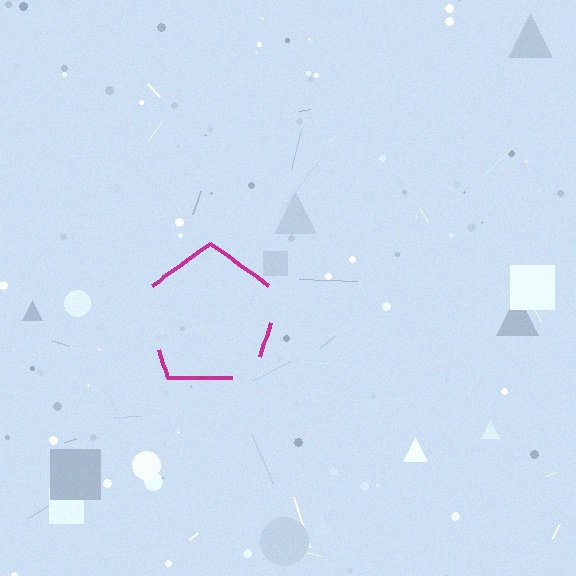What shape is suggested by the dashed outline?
The dashed outline suggests a pentagon.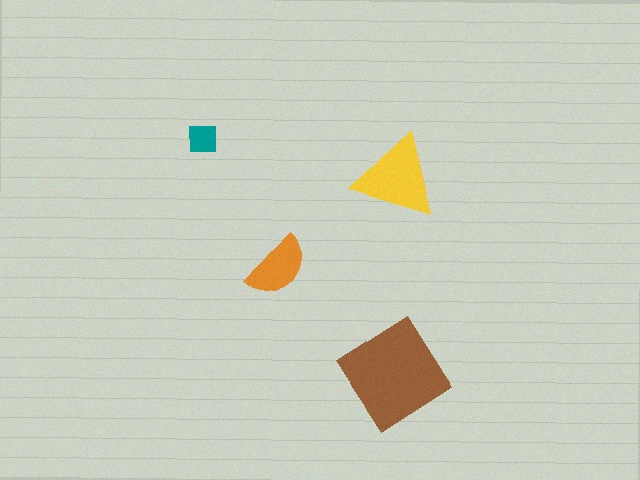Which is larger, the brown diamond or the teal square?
The brown diamond.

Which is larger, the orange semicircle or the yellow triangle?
The yellow triangle.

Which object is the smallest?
The teal square.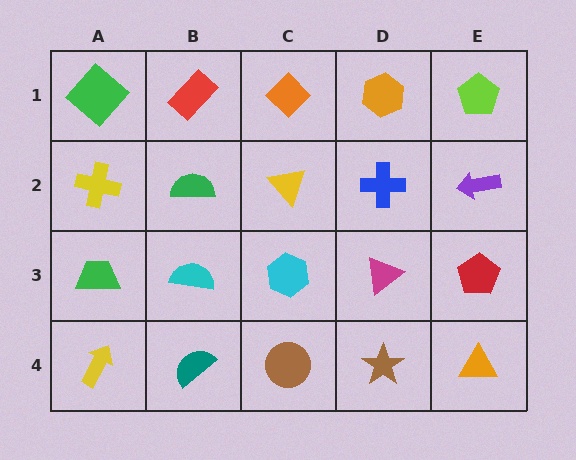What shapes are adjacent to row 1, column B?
A green semicircle (row 2, column B), a green diamond (row 1, column A), an orange diamond (row 1, column C).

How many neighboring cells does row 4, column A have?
2.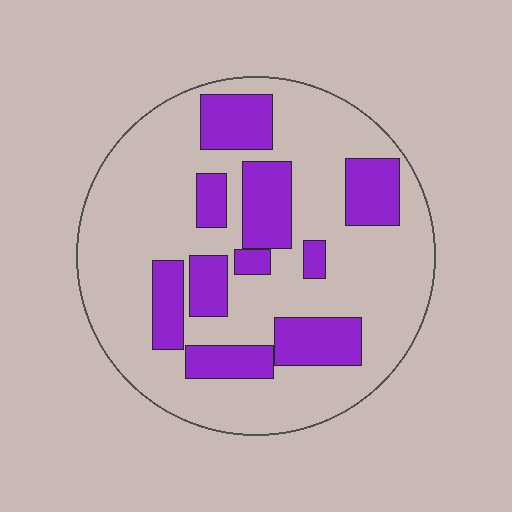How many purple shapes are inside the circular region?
10.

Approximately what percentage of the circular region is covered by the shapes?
Approximately 30%.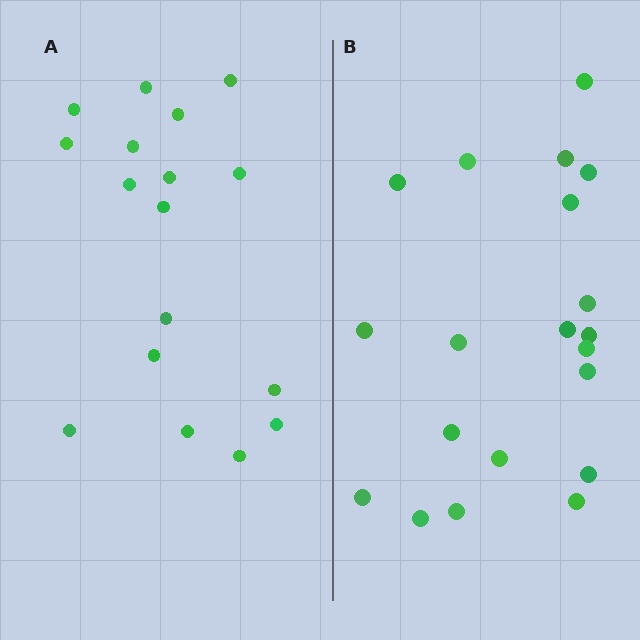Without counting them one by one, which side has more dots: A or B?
Region B (the right region) has more dots.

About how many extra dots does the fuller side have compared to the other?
Region B has just a few more — roughly 2 or 3 more dots than region A.